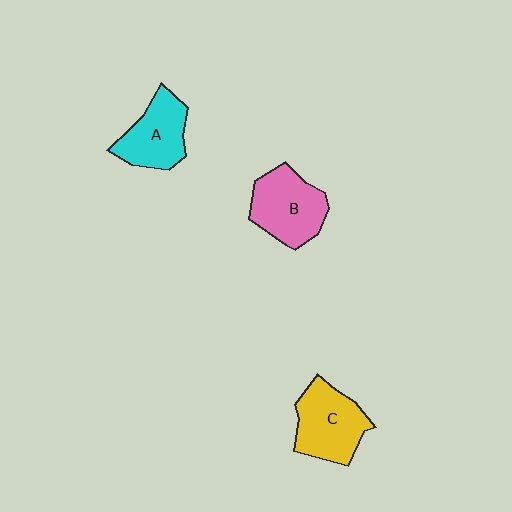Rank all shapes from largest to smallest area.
From largest to smallest: B (pink), C (yellow), A (cyan).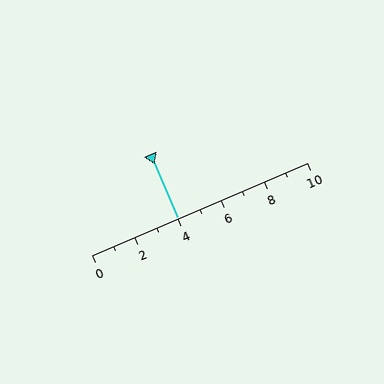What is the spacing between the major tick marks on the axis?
The major ticks are spaced 2 apart.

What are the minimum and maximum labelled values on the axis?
The axis runs from 0 to 10.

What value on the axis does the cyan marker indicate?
The marker indicates approximately 4.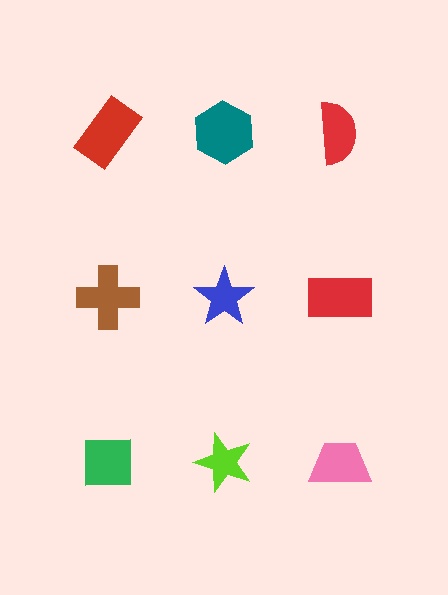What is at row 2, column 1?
A brown cross.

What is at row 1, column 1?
A red rectangle.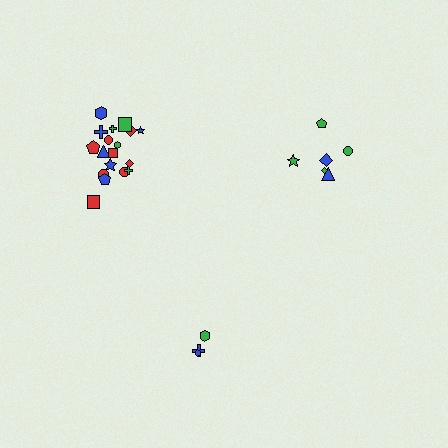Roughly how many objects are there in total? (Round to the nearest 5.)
Roughly 25 objects in total.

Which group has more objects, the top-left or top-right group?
The top-left group.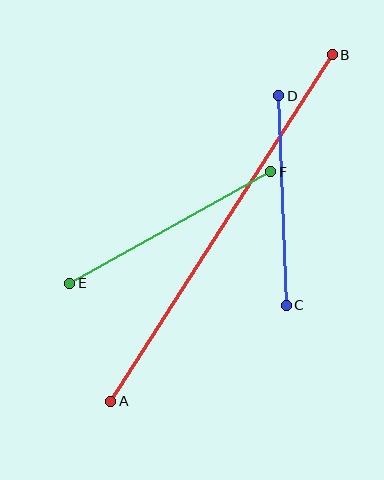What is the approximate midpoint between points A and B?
The midpoint is at approximately (222, 228) pixels.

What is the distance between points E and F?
The distance is approximately 230 pixels.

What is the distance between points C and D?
The distance is approximately 210 pixels.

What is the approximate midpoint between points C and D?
The midpoint is at approximately (282, 200) pixels.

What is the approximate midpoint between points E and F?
The midpoint is at approximately (170, 227) pixels.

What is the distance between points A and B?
The distance is approximately 411 pixels.